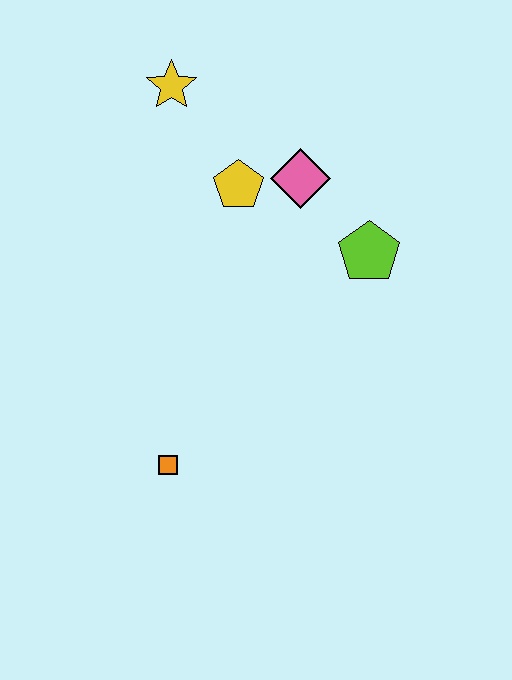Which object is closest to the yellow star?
The yellow pentagon is closest to the yellow star.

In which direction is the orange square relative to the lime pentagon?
The orange square is below the lime pentagon.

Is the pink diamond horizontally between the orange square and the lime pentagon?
Yes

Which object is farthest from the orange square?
The yellow star is farthest from the orange square.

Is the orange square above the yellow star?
No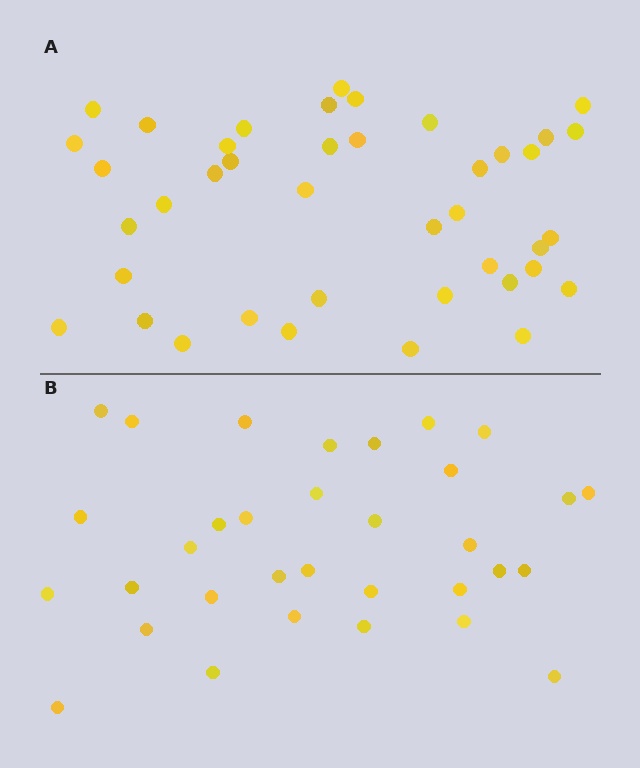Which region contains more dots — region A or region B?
Region A (the top region) has more dots.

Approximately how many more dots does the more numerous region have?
Region A has roughly 8 or so more dots than region B.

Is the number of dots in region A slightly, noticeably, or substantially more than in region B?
Region A has only slightly more — the two regions are fairly close. The ratio is roughly 1.2 to 1.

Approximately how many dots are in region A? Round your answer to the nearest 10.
About 40 dots. (The exact count is 41, which rounds to 40.)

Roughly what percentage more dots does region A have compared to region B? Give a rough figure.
About 25% more.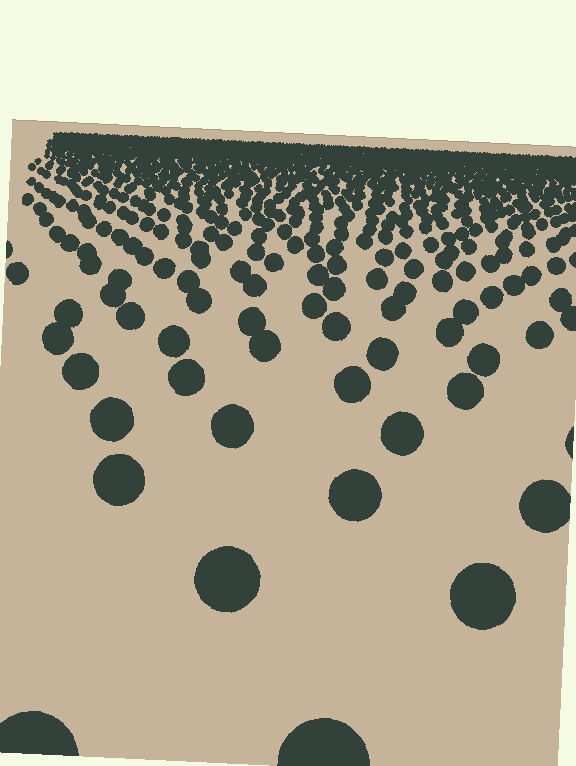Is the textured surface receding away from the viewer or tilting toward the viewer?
The surface is receding away from the viewer. Texture elements get smaller and denser toward the top.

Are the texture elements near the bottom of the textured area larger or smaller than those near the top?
Larger. Near the bottom, elements are closer to the viewer and appear at a bigger on-screen size.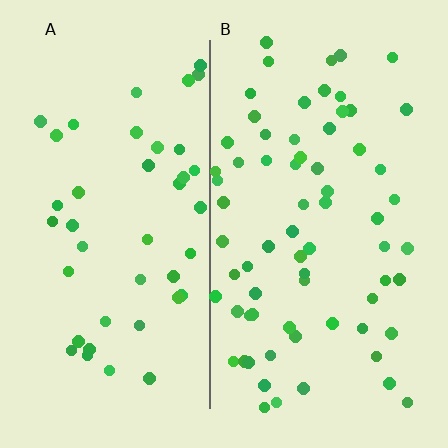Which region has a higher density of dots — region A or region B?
B (the right).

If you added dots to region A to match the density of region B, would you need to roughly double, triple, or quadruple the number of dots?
Approximately double.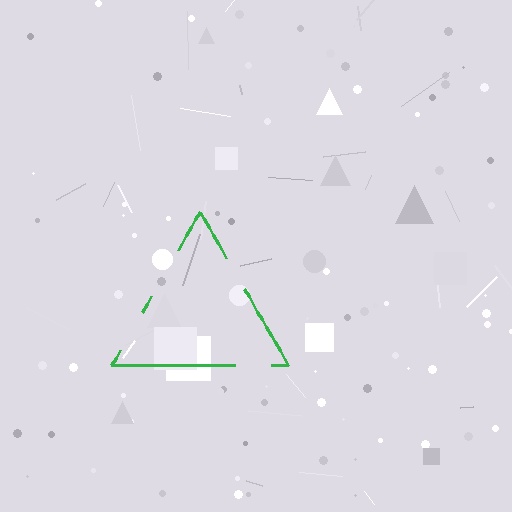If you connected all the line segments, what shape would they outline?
They would outline a triangle.